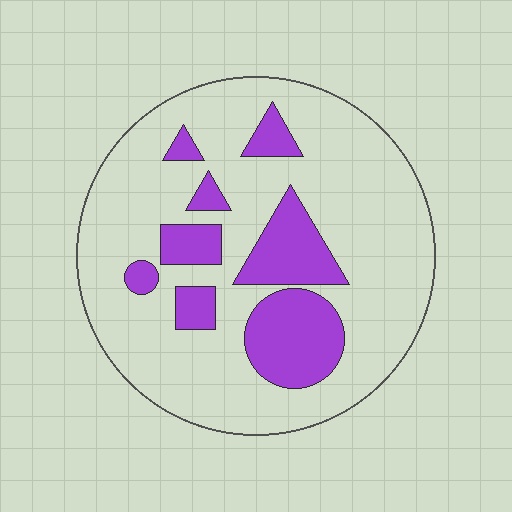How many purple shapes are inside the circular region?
8.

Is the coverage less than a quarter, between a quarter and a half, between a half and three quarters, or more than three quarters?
Less than a quarter.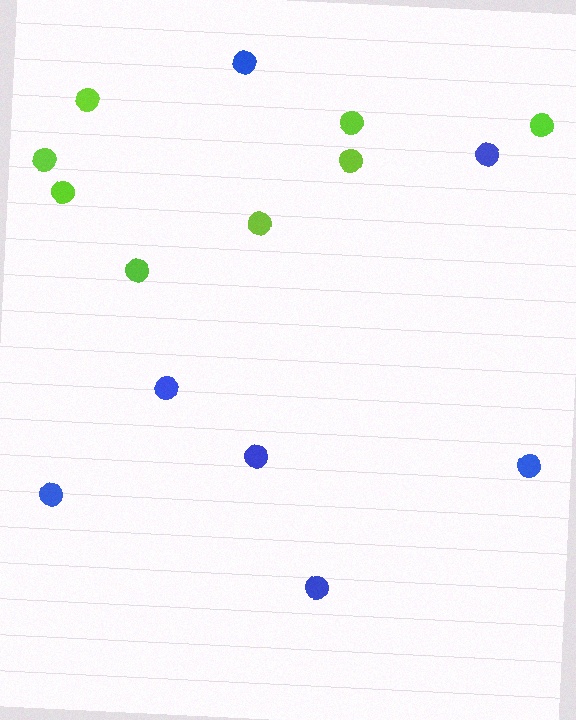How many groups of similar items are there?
There are 2 groups: one group of lime circles (8) and one group of blue circles (7).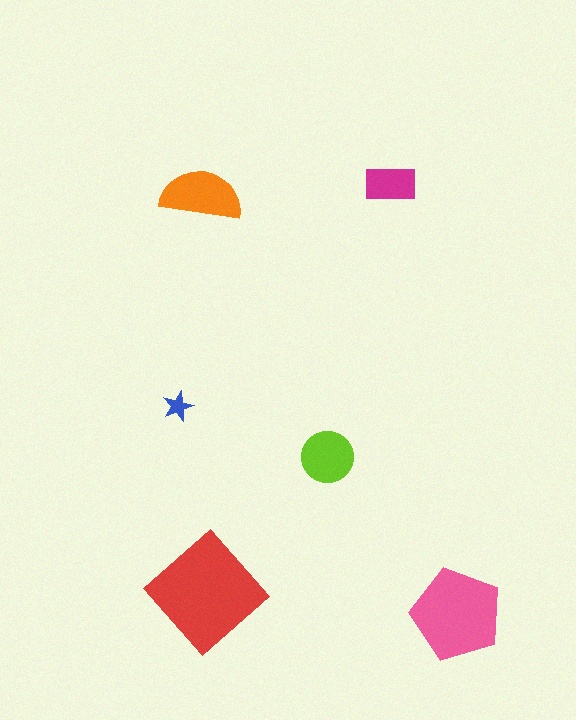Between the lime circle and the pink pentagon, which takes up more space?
The pink pentagon.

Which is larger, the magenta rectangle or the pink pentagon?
The pink pentagon.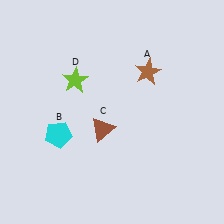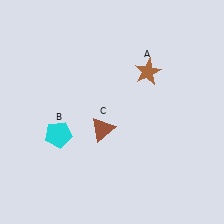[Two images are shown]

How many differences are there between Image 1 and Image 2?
There is 1 difference between the two images.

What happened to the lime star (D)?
The lime star (D) was removed in Image 2. It was in the top-left area of Image 1.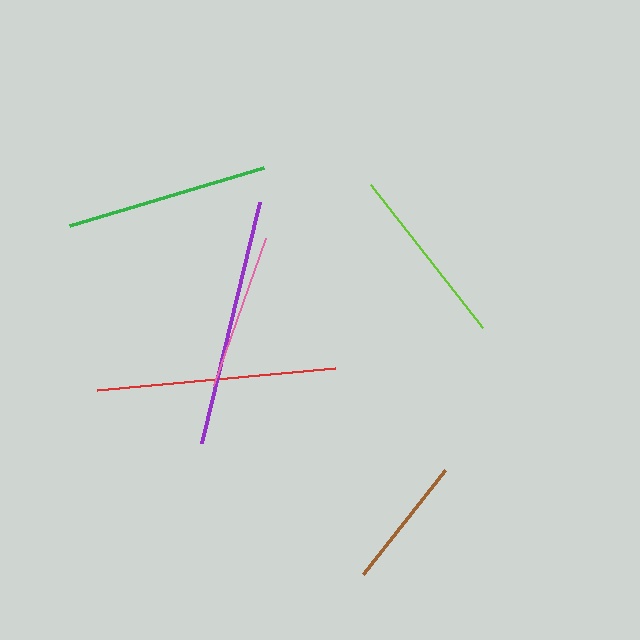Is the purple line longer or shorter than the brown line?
The purple line is longer than the brown line.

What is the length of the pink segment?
The pink segment is approximately 157 pixels long.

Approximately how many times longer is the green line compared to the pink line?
The green line is approximately 1.3 times the length of the pink line.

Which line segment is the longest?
The purple line is the longest at approximately 249 pixels.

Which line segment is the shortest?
The brown line is the shortest at approximately 133 pixels.